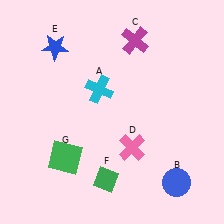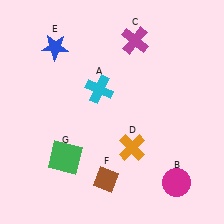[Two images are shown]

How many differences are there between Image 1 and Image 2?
There are 3 differences between the two images.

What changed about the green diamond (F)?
In Image 1, F is green. In Image 2, it changed to brown.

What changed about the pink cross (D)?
In Image 1, D is pink. In Image 2, it changed to orange.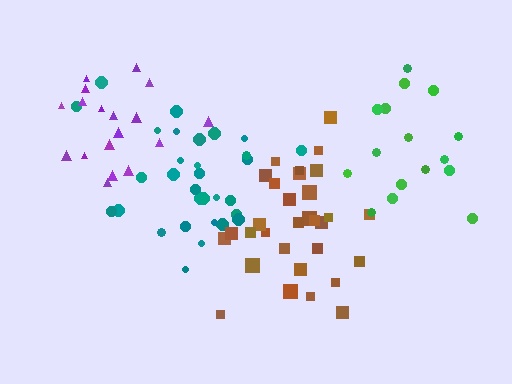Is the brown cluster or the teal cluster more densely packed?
Teal.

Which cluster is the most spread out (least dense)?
Green.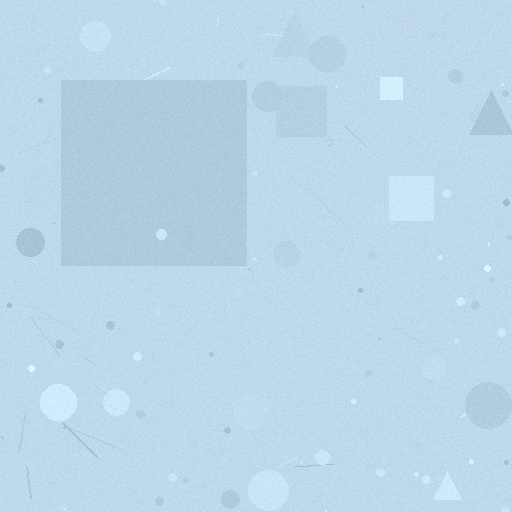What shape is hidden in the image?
A square is hidden in the image.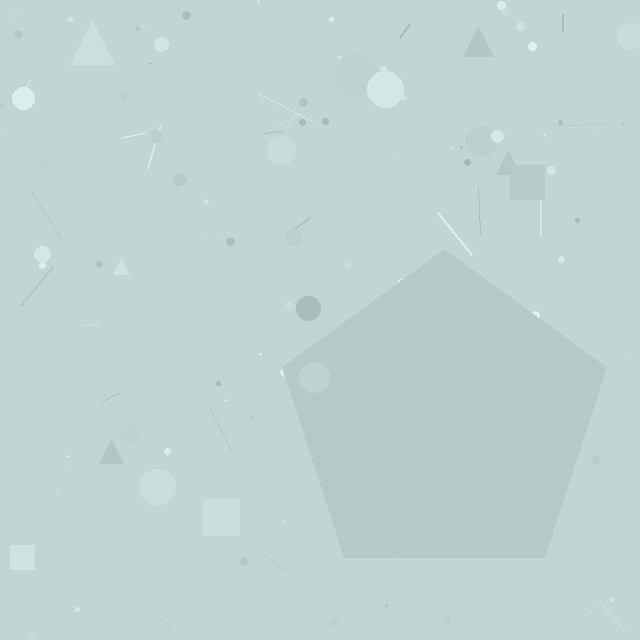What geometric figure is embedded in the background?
A pentagon is embedded in the background.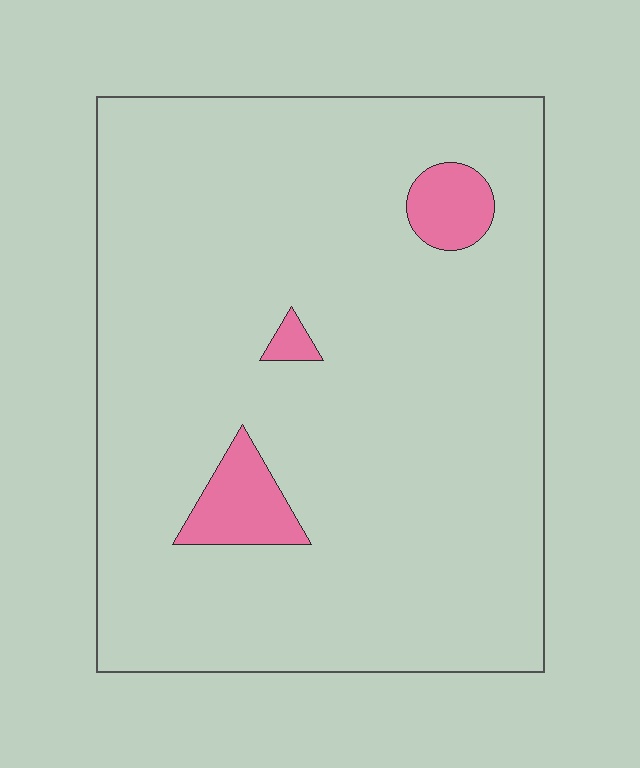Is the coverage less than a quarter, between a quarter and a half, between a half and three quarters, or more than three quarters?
Less than a quarter.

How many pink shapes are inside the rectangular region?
3.